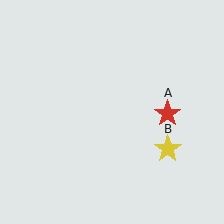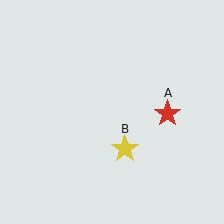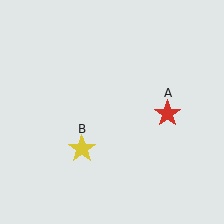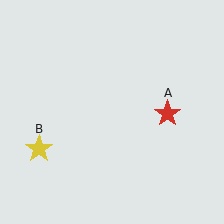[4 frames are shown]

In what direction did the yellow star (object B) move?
The yellow star (object B) moved left.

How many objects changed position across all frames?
1 object changed position: yellow star (object B).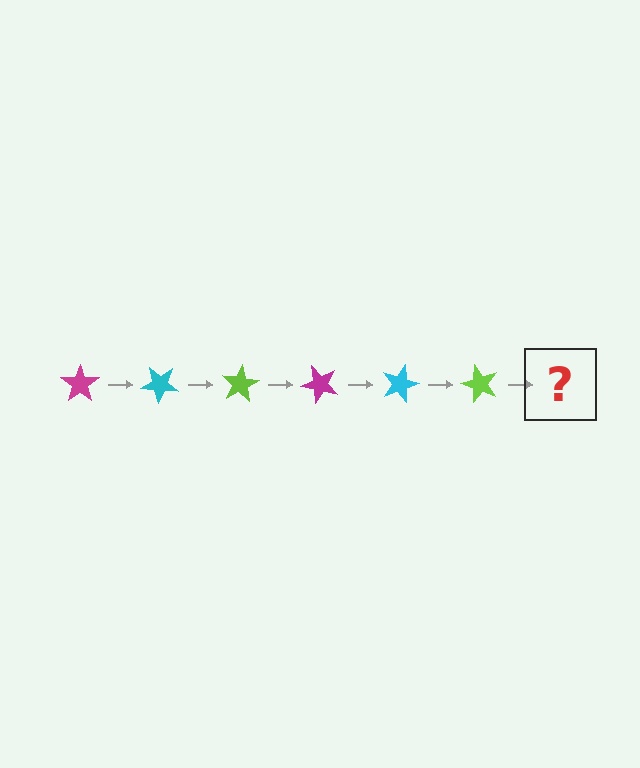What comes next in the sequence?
The next element should be a magenta star, rotated 240 degrees from the start.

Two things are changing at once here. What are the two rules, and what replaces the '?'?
The two rules are that it rotates 40 degrees each step and the color cycles through magenta, cyan, and lime. The '?' should be a magenta star, rotated 240 degrees from the start.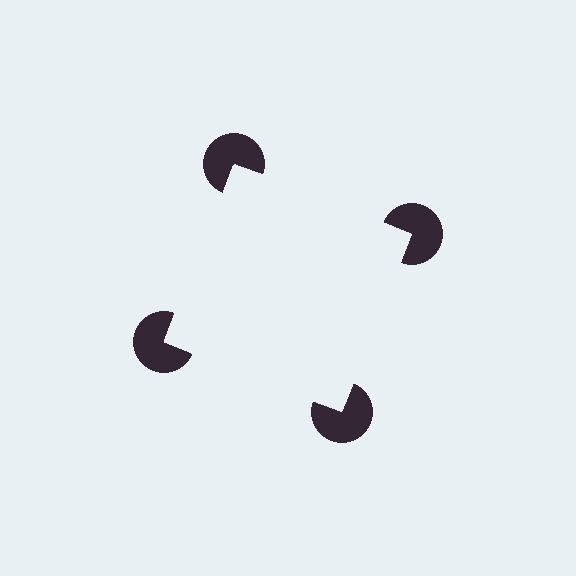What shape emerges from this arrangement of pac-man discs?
An illusory square — its edges are inferred from the aligned wedge cuts in the pac-man discs, not physically drawn.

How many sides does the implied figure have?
4 sides.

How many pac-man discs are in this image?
There are 4 — one at each vertex of the illusory square.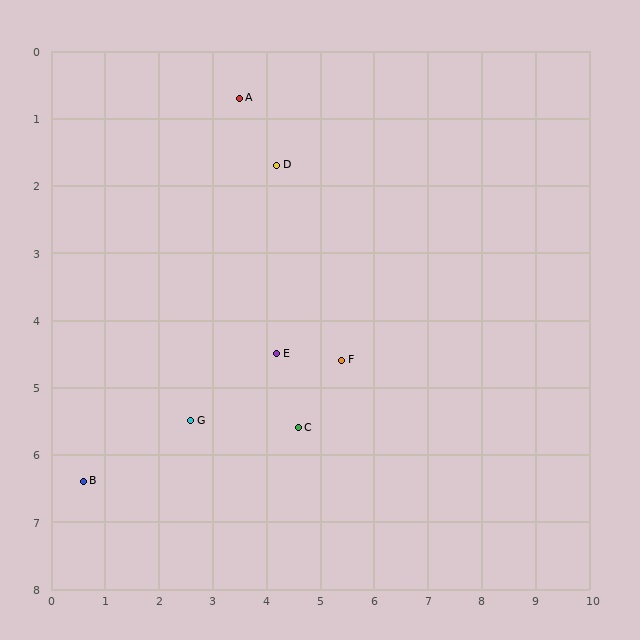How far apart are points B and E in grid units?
Points B and E are about 4.1 grid units apart.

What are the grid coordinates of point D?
Point D is at approximately (4.2, 1.7).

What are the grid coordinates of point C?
Point C is at approximately (4.6, 5.6).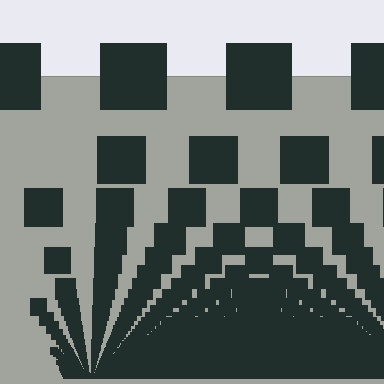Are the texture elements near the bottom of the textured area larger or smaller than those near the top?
Smaller. The gradient is inverted — elements near the bottom are smaller and denser.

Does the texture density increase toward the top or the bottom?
Density increases toward the bottom.